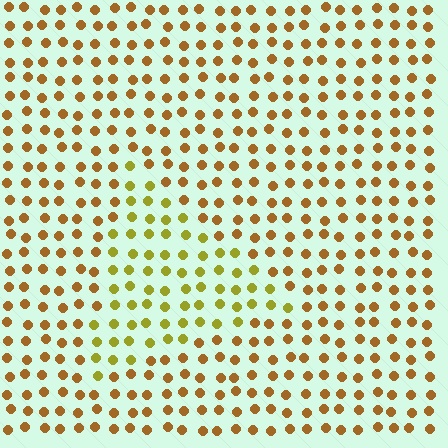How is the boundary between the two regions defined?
The boundary is defined purely by a slight shift in hue (about 33 degrees). Spacing, size, and orientation are identical on both sides.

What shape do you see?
I see a triangle.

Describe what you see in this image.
The image is filled with small brown elements in a uniform arrangement. A triangle-shaped region is visible where the elements are tinted to a slightly different hue, forming a subtle color boundary.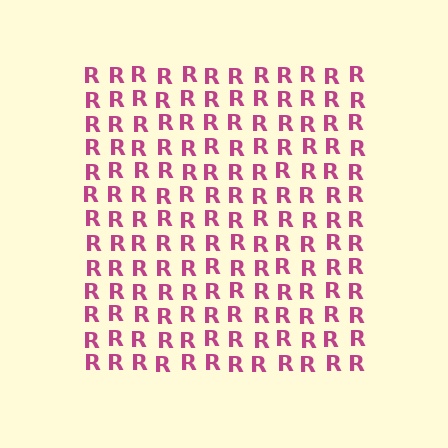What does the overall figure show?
The overall figure shows a square.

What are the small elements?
The small elements are letter R's.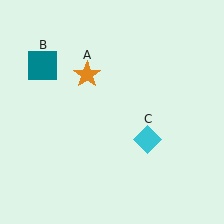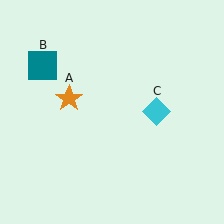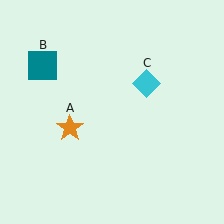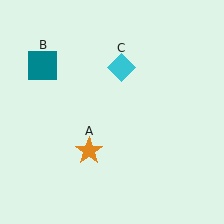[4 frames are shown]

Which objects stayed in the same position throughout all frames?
Teal square (object B) remained stationary.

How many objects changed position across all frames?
2 objects changed position: orange star (object A), cyan diamond (object C).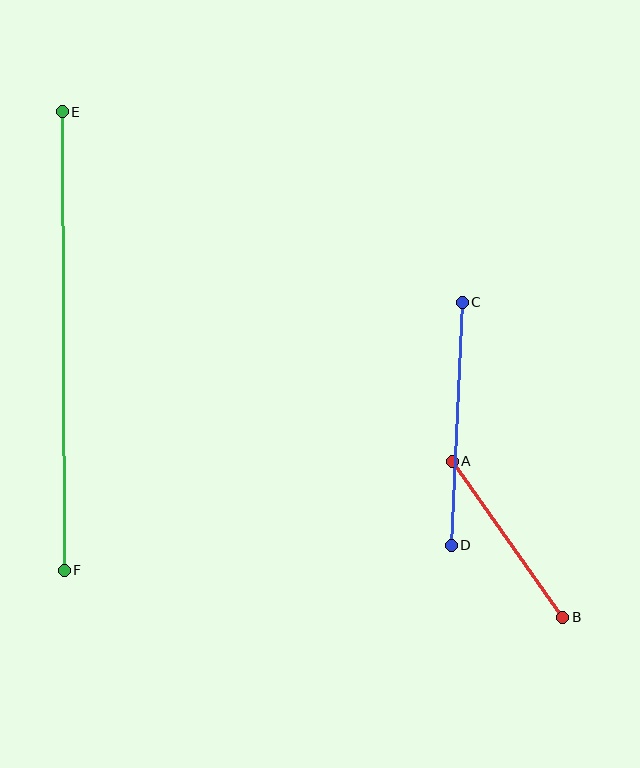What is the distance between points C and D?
The distance is approximately 243 pixels.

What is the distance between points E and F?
The distance is approximately 459 pixels.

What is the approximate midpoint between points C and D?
The midpoint is at approximately (457, 424) pixels.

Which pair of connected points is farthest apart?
Points E and F are farthest apart.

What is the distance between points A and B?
The distance is approximately 191 pixels.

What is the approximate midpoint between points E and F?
The midpoint is at approximately (63, 341) pixels.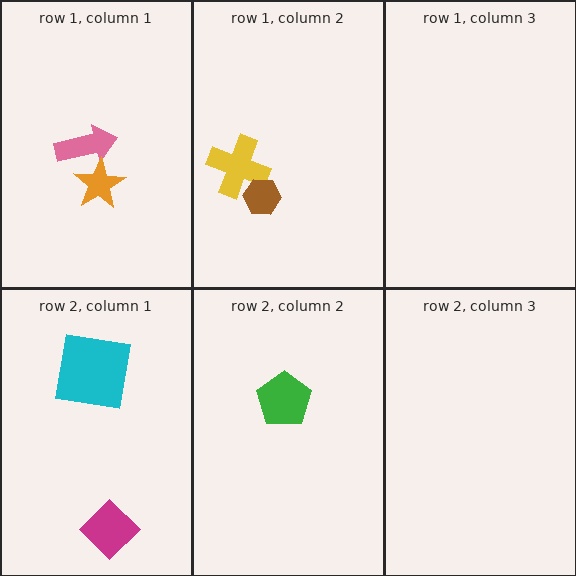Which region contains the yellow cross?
The row 1, column 2 region.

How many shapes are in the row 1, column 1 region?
2.